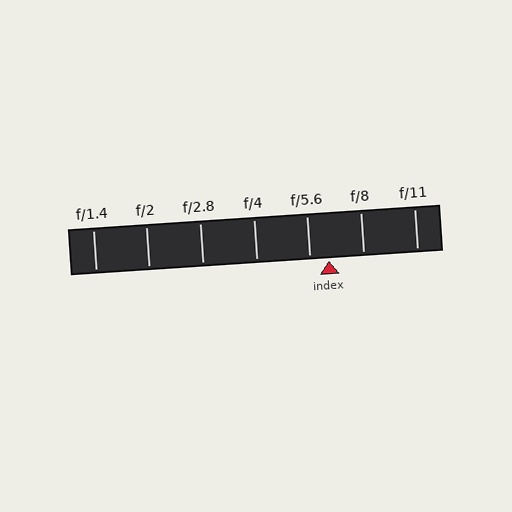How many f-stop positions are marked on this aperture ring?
There are 7 f-stop positions marked.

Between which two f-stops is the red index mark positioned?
The index mark is between f/5.6 and f/8.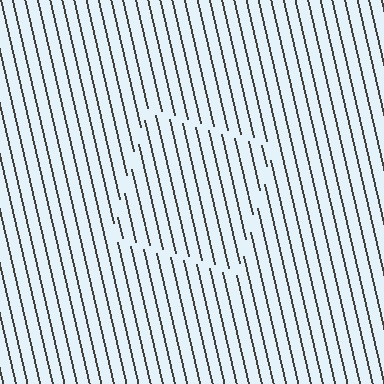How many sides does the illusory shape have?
4 sides — the line-ends trace a square.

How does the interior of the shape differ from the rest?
The interior of the shape contains the same grating, shifted by half a period — the contour is defined by the phase discontinuity where line-ends from the inner and outer gratings abut.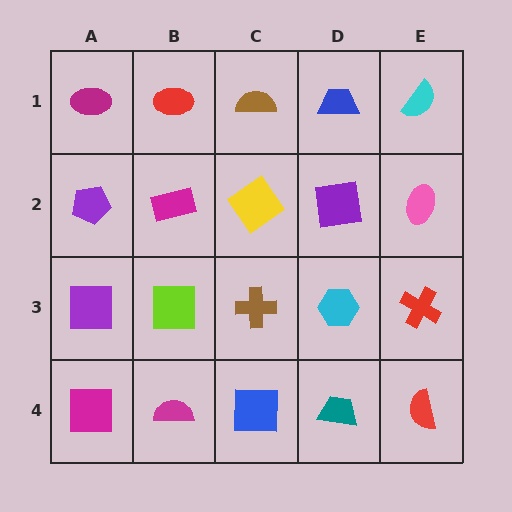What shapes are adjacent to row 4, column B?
A lime square (row 3, column B), a magenta square (row 4, column A), a blue square (row 4, column C).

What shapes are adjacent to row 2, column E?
A cyan semicircle (row 1, column E), a red cross (row 3, column E), a purple square (row 2, column D).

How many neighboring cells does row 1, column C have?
3.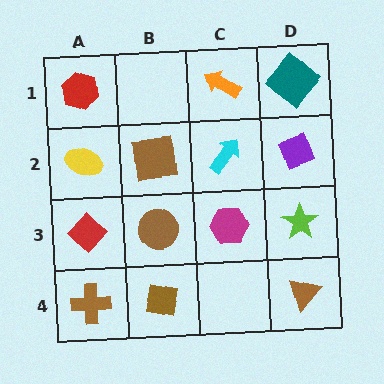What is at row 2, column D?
A purple diamond.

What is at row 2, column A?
A yellow ellipse.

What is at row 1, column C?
An orange arrow.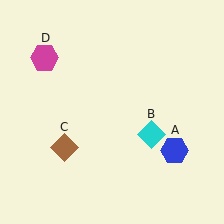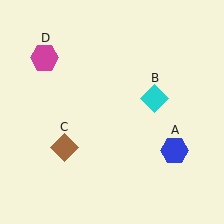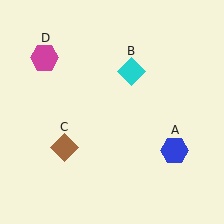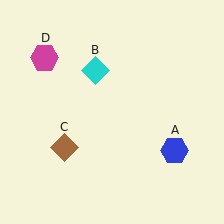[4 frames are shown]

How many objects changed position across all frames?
1 object changed position: cyan diamond (object B).